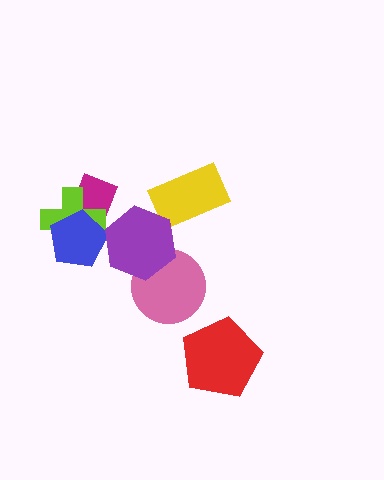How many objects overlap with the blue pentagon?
2 objects overlap with the blue pentagon.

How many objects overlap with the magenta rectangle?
2 objects overlap with the magenta rectangle.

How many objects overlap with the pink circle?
1 object overlaps with the pink circle.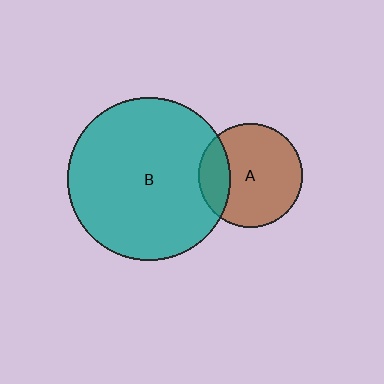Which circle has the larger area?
Circle B (teal).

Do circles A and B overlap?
Yes.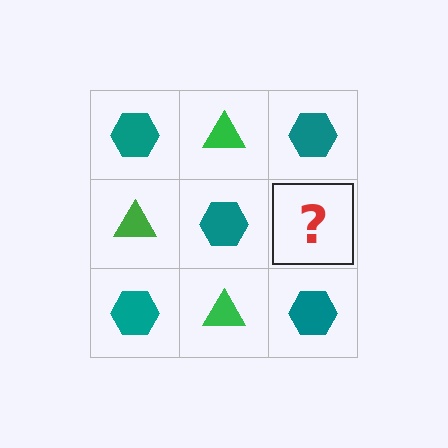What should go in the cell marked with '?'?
The missing cell should contain a green triangle.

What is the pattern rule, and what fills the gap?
The rule is that it alternates teal hexagon and green triangle in a checkerboard pattern. The gap should be filled with a green triangle.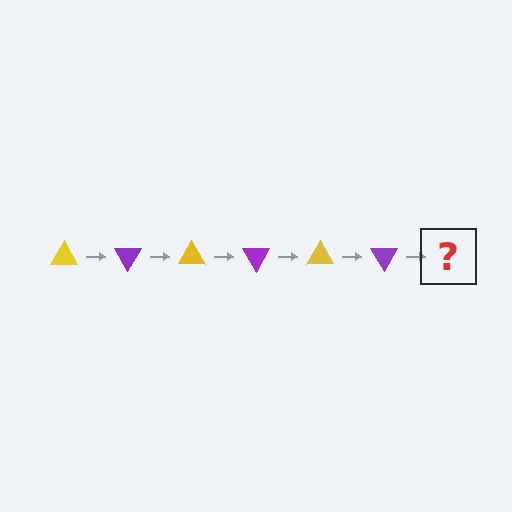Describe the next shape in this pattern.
It should be a yellow triangle, rotated 360 degrees from the start.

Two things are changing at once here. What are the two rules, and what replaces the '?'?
The two rules are that it rotates 60 degrees each step and the color cycles through yellow and purple. The '?' should be a yellow triangle, rotated 360 degrees from the start.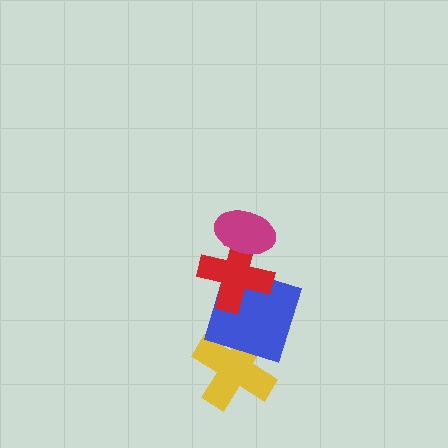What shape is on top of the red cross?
The magenta ellipse is on top of the red cross.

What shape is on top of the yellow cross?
The blue square is on top of the yellow cross.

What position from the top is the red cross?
The red cross is 2nd from the top.